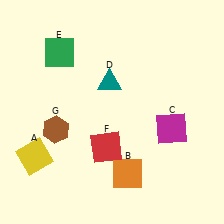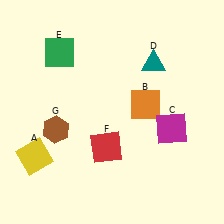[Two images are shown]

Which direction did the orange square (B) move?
The orange square (B) moved up.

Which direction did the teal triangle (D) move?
The teal triangle (D) moved right.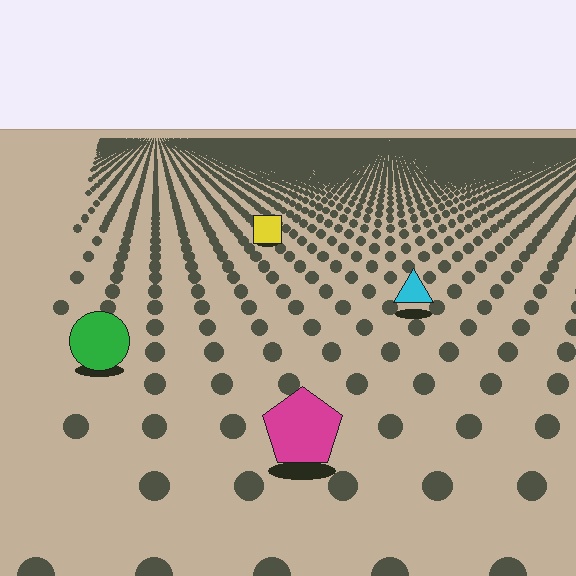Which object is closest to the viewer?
The magenta pentagon is closest. The texture marks near it are larger and more spread out.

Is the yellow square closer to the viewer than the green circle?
No. The green circle is closer — you can tell from the texture gradient: the ground texture is coarser near it.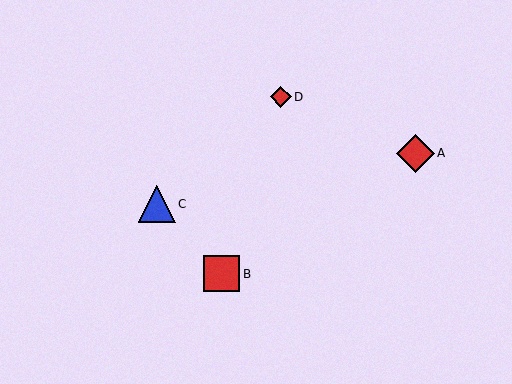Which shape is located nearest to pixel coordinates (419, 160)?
The red diamond (labeled A) at (416, 153) is nearest to that location.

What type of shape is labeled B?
Shape B is a red square.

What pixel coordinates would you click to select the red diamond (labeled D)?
Click at (281, 97) to select the red diamond D.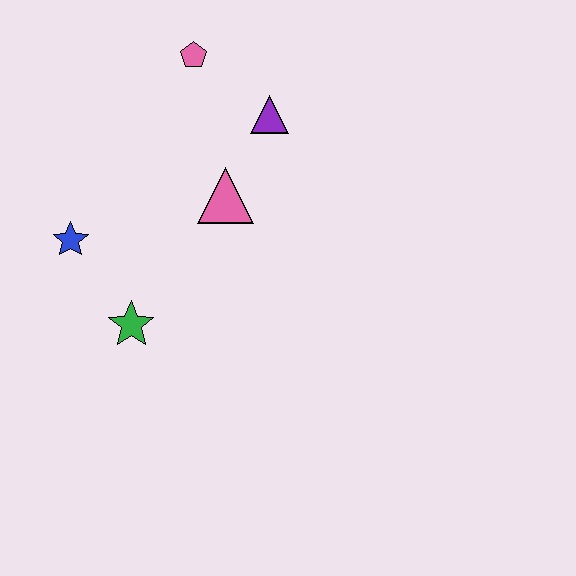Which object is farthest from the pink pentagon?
The green star is farthest from the pink pentagon.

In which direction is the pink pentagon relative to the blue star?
The pink pentagon is above the blue star.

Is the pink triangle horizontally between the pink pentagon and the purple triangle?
Yes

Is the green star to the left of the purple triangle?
Yes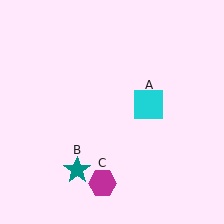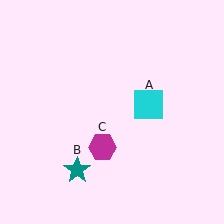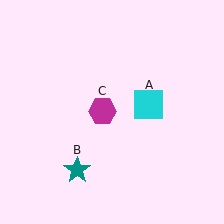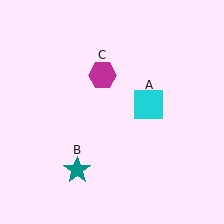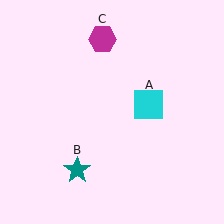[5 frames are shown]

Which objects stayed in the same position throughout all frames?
Cyan square (object A) and teal star (object B) remained stationary.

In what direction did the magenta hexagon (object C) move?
The magenta hexagon (object C) moved up.